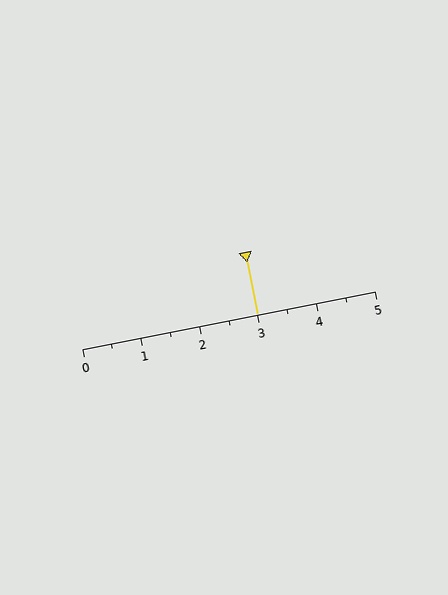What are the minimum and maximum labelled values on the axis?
The axis runs from 0 to 5.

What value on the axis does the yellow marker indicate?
The marker indicates approximately 3.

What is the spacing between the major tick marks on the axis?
The major ticks are spaced 1 apart.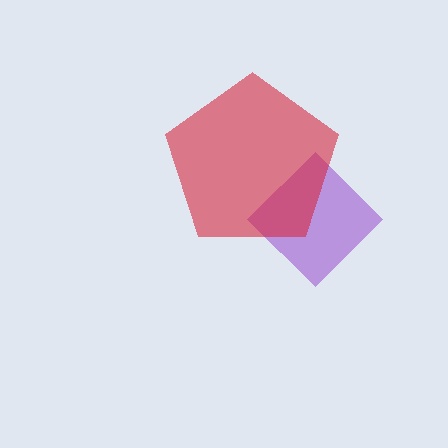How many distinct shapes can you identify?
There are 2 distinct shapes: a purple diamond, a red pentagon.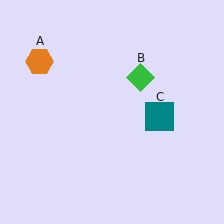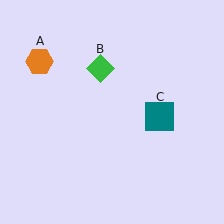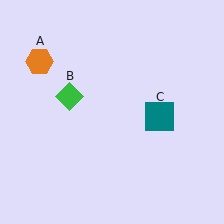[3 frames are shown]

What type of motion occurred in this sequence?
The green diamond (object B) rotated counterclockwise around the center of the scene.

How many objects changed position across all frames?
1 object changed position: green diamond (object B).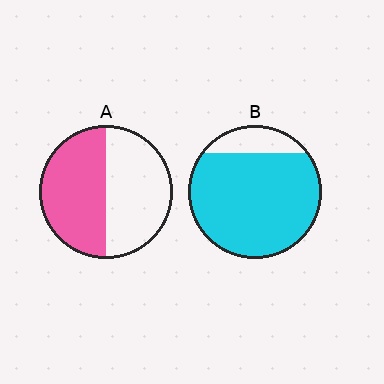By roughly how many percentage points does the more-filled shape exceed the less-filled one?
By roughly 35 percentage points (B over A).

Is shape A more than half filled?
Roughly half.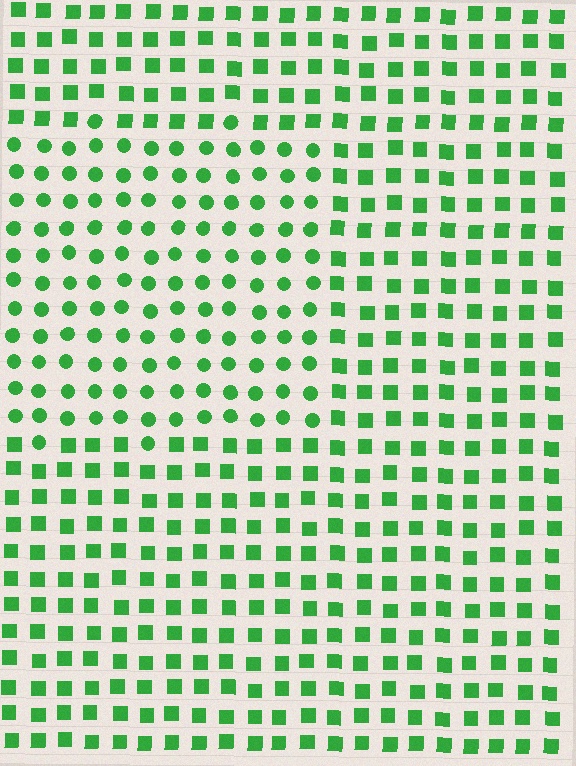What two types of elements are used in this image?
The image uses circles inside the rectangle region and squares outside it.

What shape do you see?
I see a rectangle.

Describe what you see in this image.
The image is filled with small green elements arranged in a uniform grid. A rectangle-shaped region contains circles, while the surrounding area contains squares. The boundary is defined purely by the change in element shape.